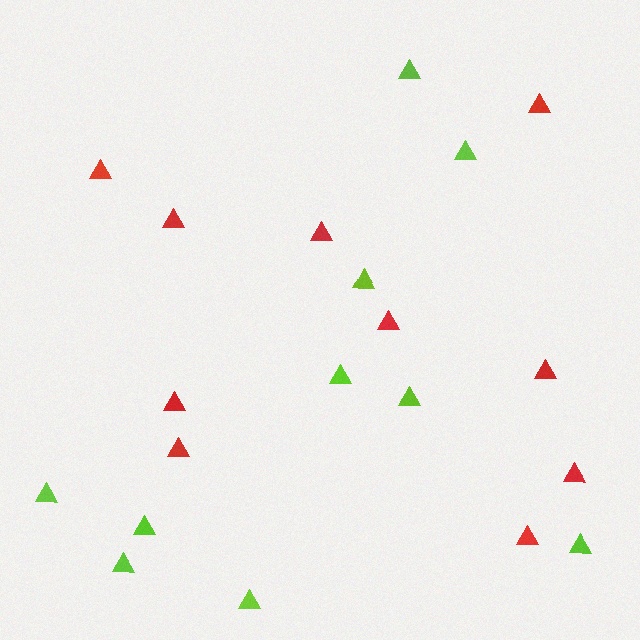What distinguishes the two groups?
There are 2 groups: one group of red triangles (10) and one group of lime triangles (10).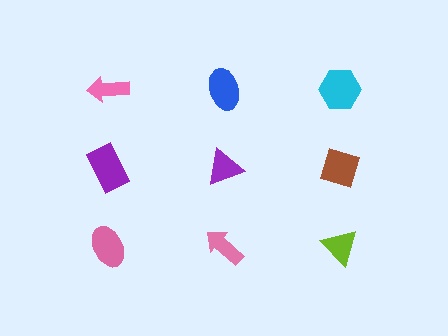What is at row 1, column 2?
A blue ellipse.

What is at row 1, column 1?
A pink arrow.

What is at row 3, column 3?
A lime triangle.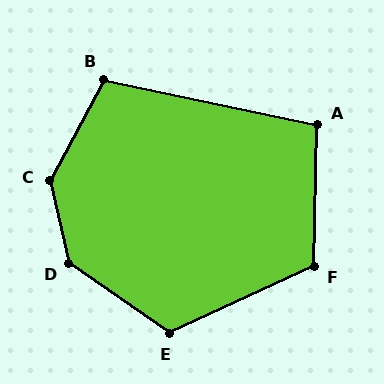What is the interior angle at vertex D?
Approximately 137 degrees (obtuse).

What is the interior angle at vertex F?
Approximately 116 degrees (obtuse).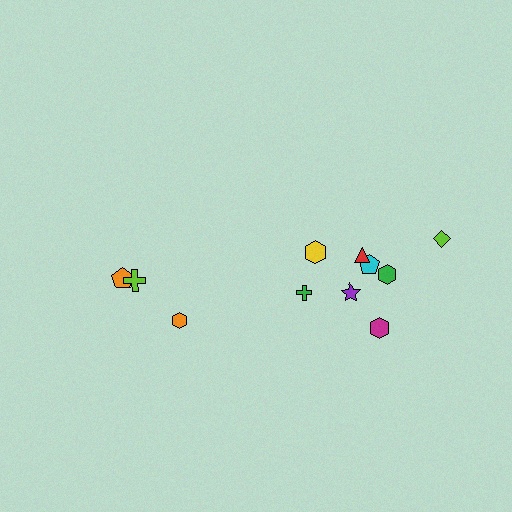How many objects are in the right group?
There are 8 objects.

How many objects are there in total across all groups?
There are 11 objects.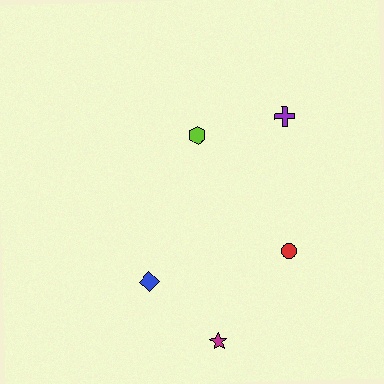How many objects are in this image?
There are 5 objects.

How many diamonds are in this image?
There is 1 diamond.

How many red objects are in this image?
There is 1 red object.